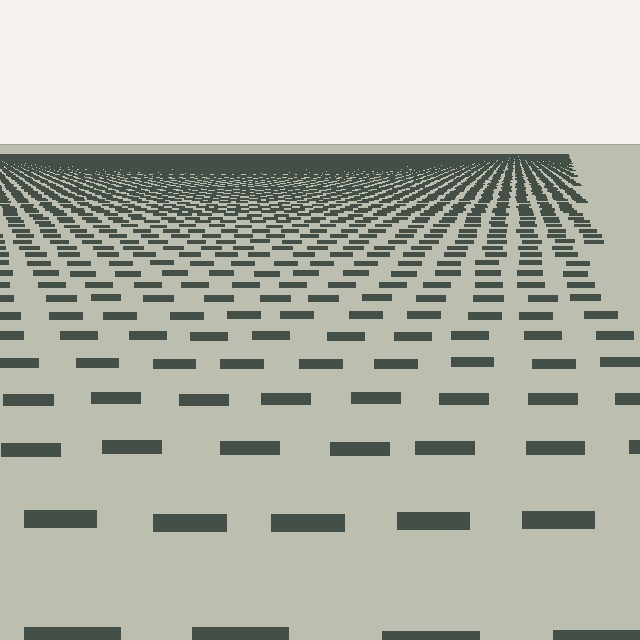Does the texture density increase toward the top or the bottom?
Density increases toward the top.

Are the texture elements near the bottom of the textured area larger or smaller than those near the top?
Larger. Near the bottom, elements are closer to the viewer and appear at a bigger on-screen size.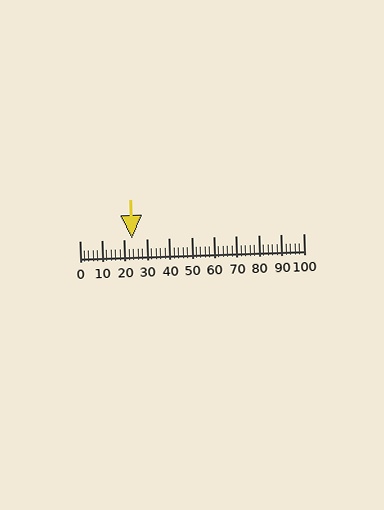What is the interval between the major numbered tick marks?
The major tick marks are spaced 10 units apart.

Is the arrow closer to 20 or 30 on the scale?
The arrow is closer to 20.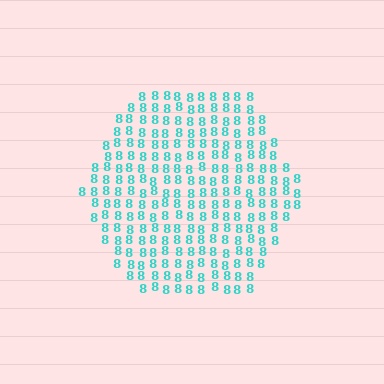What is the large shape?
The large shape is a hexagon.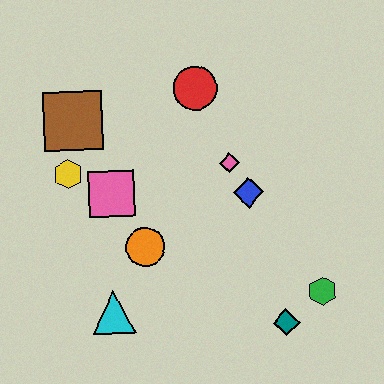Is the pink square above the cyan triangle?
Yes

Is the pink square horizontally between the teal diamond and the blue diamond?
No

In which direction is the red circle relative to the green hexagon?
The red circle is above the green hexagon.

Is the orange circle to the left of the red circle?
Yes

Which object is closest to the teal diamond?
The green hexagon is closest to the teal diamond.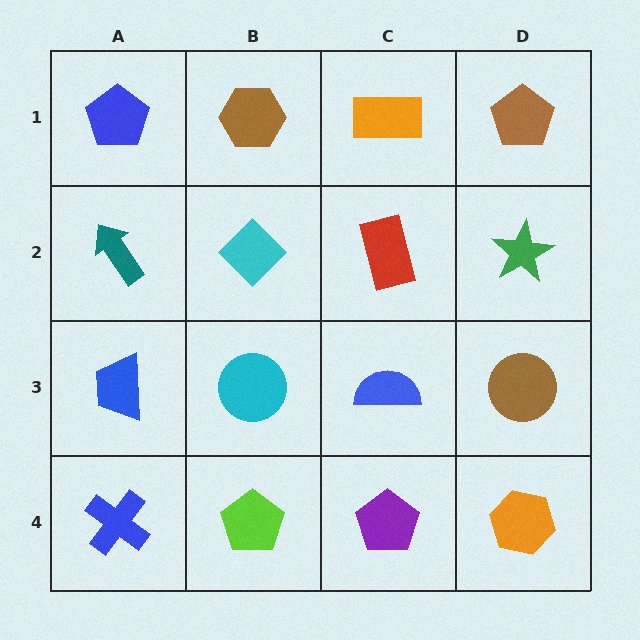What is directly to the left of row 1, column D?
An orange rectangle.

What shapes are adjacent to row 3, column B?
A cyan diamond (row 2, column B), a lime pentagon (row 4, column B), a blue trapezoid (row 3, column A), a blue semicircle (row 3, column C).